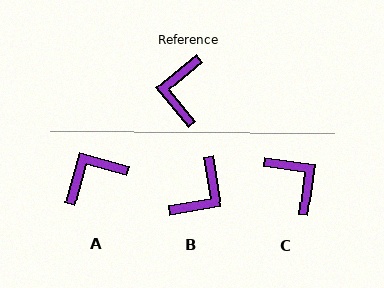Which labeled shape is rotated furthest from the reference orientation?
B, about 151 degrees away.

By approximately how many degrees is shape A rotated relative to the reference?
Approximately 54 degrees clockwise.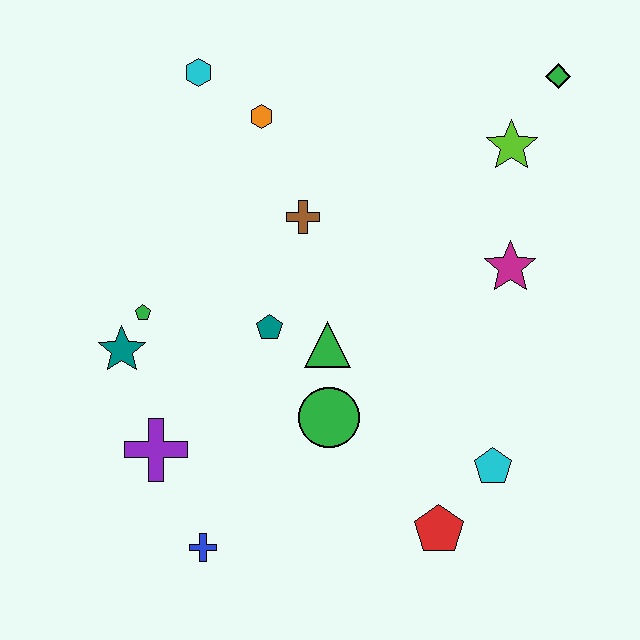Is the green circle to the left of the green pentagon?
No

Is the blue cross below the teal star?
Yes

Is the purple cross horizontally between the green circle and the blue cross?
No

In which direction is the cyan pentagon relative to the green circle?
The cyan pentagon is to the right of the green circle.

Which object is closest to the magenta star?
The lime star is closest to the magenta star.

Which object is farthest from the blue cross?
The green diamond is farthest from the blue cross.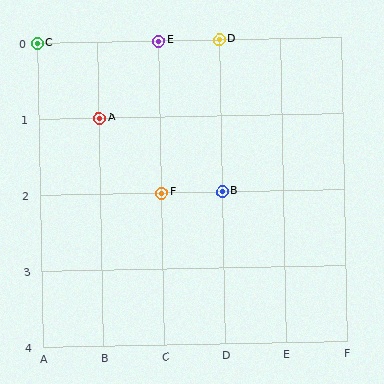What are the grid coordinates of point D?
Point D is at grid coordinates (D, 0).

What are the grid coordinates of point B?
Point B is at grid coordinates (D, 2).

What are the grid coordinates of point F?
Point F is at grid coordinates (C, 2).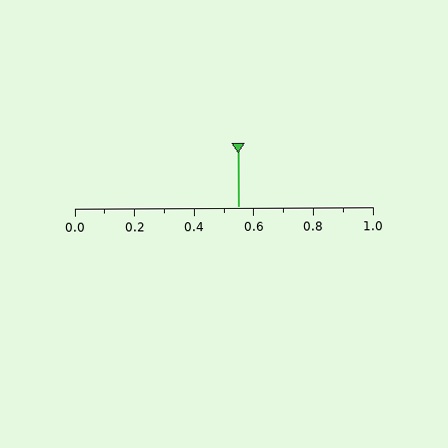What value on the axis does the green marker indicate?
The marker indicates approximately 0.55.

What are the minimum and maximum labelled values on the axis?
The axis runs from 0.0 to 1.0.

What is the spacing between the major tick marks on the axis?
The major ticks are spaced 0.2 apart.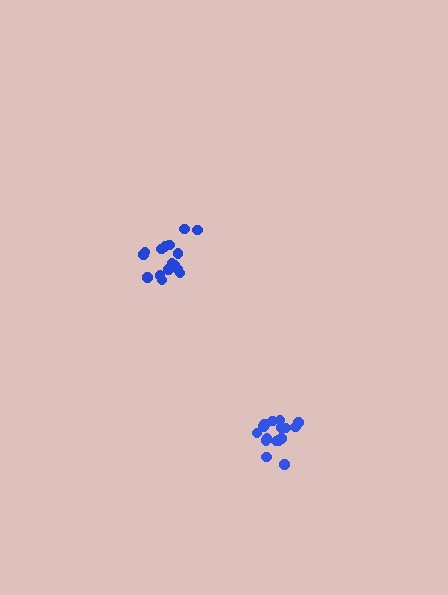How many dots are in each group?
Group 1: 17 dots, Group 2: 16 dots (33 total).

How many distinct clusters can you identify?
There are 2 distinct clusters.